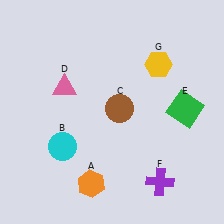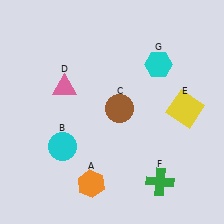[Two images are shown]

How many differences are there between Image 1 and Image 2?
There are 3 differences between the two images.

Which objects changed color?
E changed from green to yellow. F changed from purple to green. G changed from yellow to cyan.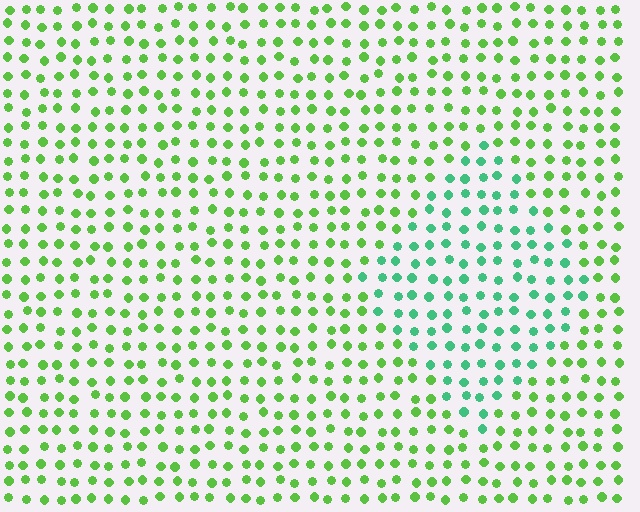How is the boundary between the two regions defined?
The boundary is defined purely by a slight shift in hue (about 42 degrees). Spacing, size, and orientation are identical on both sides.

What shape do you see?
I see a diamond.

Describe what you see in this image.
The image is filled with small lime elements in a uniform arrangement. A diamond-shaped region is visible where the elements are tinted to a slightly different hue, forming a subtle color boundary.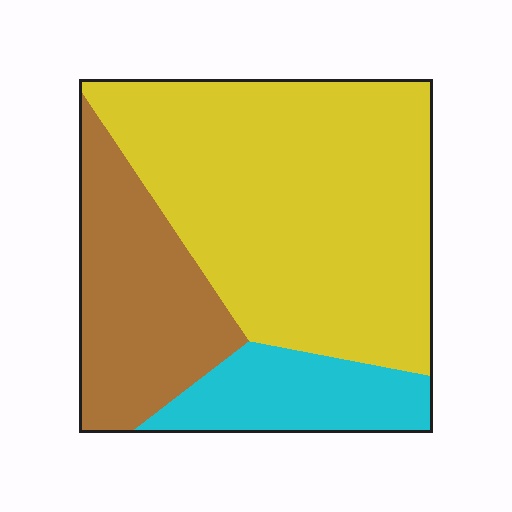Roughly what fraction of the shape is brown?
Brown takes up about one quarter (1/4) of the shape.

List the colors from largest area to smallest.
From largest to smallest: yellow, brown, cyan.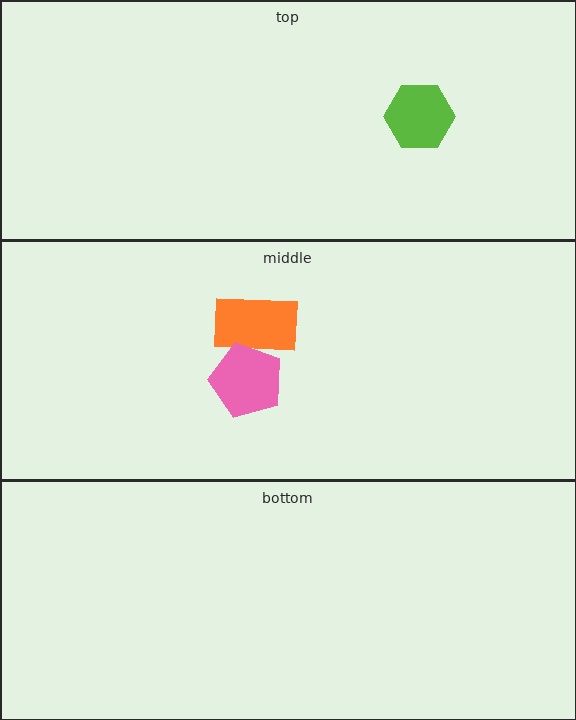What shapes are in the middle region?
The orange rectangle, the pink pentagon.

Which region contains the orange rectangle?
The middle region.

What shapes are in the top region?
The lime hexagon.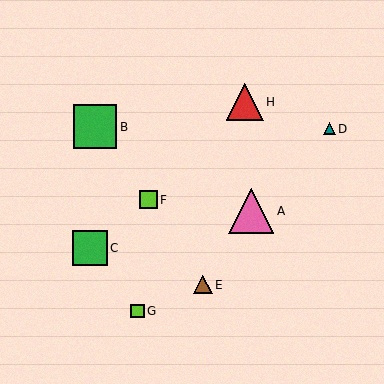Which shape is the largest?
The pink triangle (labeled A) is the largest.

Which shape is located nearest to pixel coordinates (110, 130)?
The green square (labeled B) at (95, 127) is nearest to that location.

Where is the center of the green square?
The center of the green square is at (95, 127).